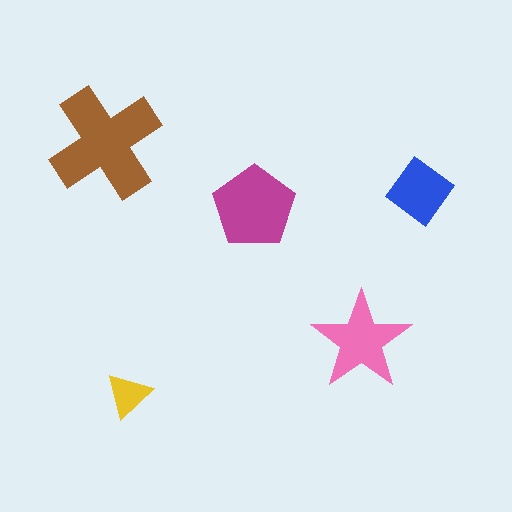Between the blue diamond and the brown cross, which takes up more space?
The brown cross.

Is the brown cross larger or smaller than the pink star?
Larger.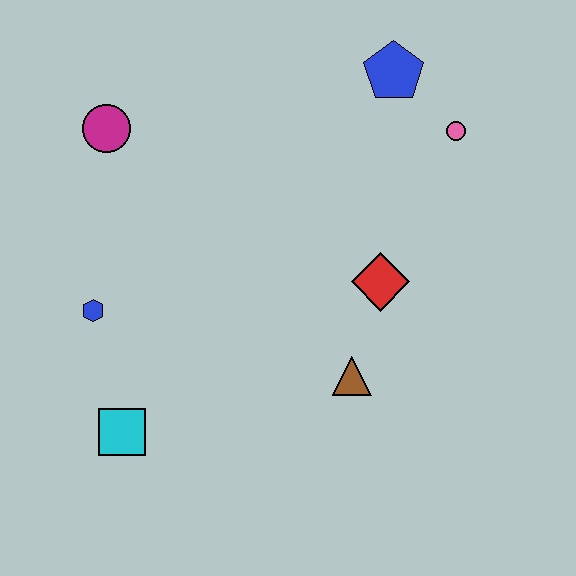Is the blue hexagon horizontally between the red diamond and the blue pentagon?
No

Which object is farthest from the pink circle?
The cyan square is farthest from the pink circle.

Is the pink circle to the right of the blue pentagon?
Yes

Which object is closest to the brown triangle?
The red diamond is closest to the brown triangle.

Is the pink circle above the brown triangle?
Yes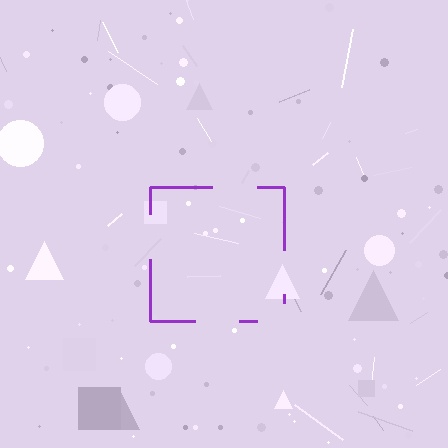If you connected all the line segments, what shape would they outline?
They would outline a square.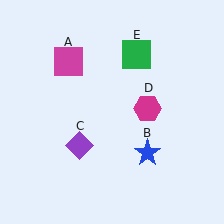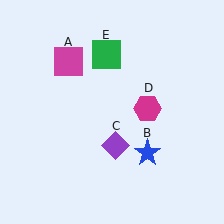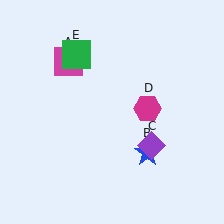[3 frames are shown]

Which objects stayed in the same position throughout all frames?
Magenta square (object A) and blue star (object B) and magenta hexagon (object D) remained stationary.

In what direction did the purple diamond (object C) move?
The purple diamond (object C) moved right.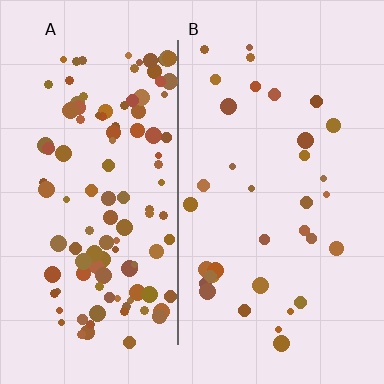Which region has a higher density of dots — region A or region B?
A (the left).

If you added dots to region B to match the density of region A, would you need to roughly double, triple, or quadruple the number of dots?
Approximately triple.